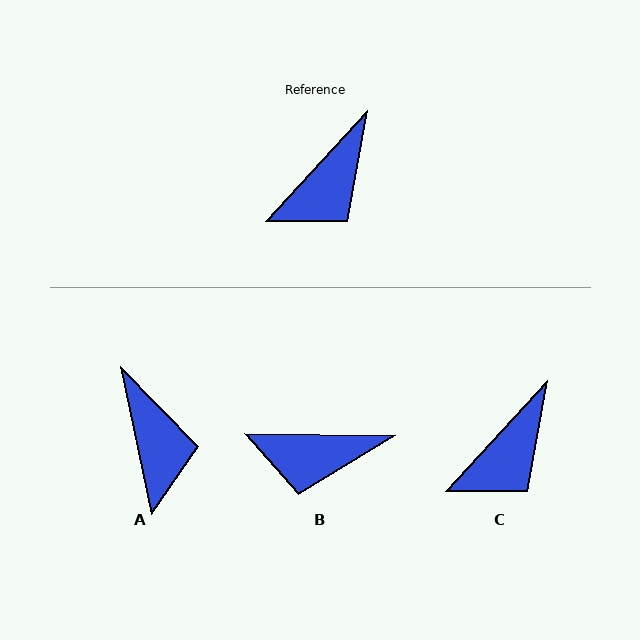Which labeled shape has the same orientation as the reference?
C.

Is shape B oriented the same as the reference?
No, it is off by about 49 degrees.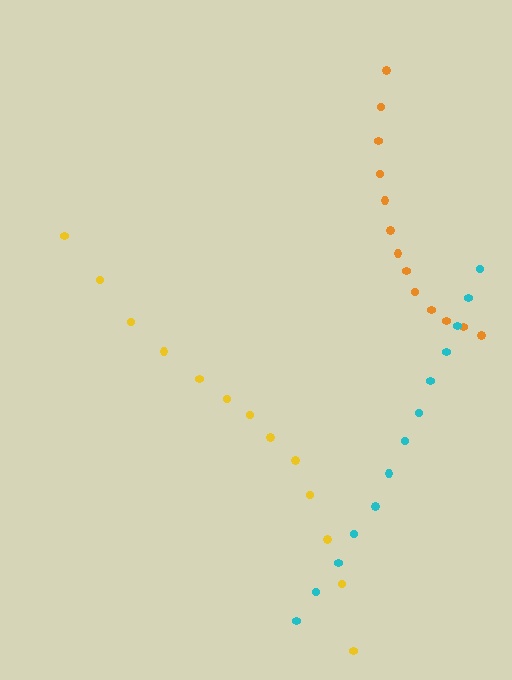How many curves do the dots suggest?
There are 3 distinct paths.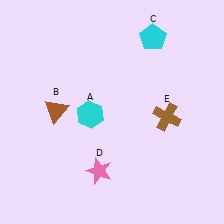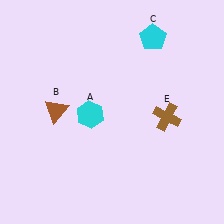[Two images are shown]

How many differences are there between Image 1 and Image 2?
There is 1 difference between the two images.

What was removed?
The pink star (D) was removed in Image 2.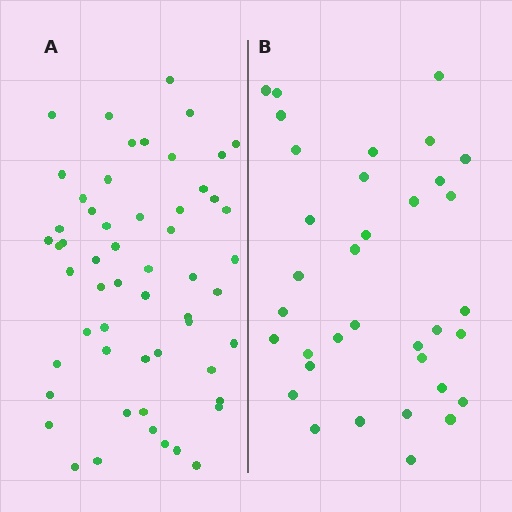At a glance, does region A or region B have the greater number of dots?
Region A (the left region) has more dots.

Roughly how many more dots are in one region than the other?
Region A has approximately 20 more dots than region B.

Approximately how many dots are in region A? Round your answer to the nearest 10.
About 60 dots. (The exact count is 56, which rounds to 60.)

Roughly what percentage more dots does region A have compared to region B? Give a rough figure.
About 60% more.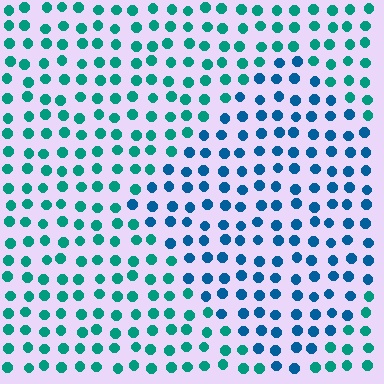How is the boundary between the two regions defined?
The boundary is defined purely by a slight shift in hue (about 35 degrees). Spacing, size, and orientation are identical on both sides.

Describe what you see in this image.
The image is filled with small teal elements in a uniform arrangement. A diamond-shaped region is visible where the elements are tinted to a slightly different hue, forming a subtle color boundary.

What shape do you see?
I see a diamond.